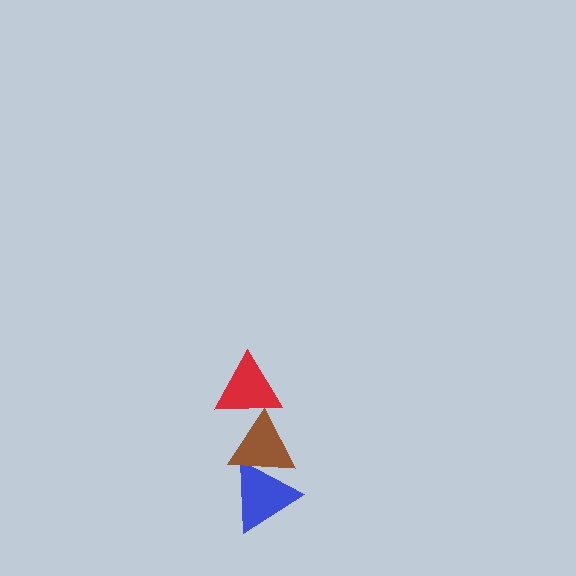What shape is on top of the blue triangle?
The brown triangle is on top of the blue triangle.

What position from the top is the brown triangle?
The brown triangle is 2nd from the top.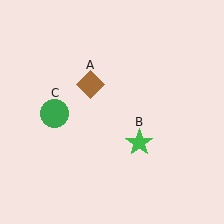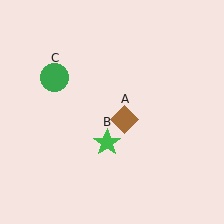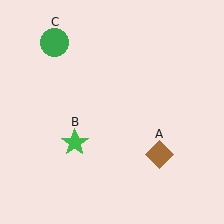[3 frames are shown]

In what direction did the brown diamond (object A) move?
The brown diamond (object A) moved down and to the right.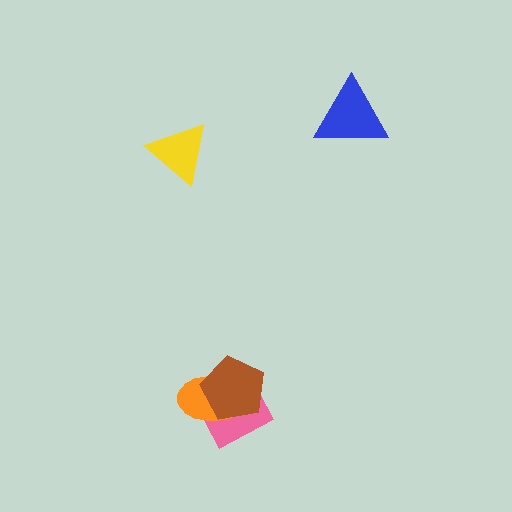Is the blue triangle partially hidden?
No, no other shape covers it.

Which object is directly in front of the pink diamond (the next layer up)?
The orange ellipse is directly in front of the pink diamond.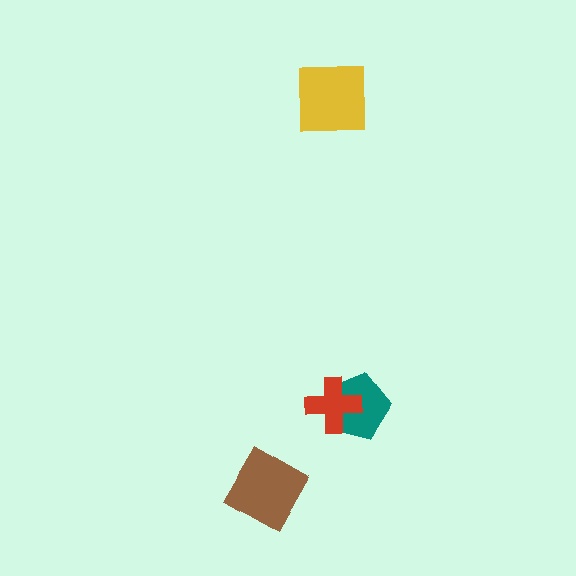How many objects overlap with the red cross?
1 object overlaps with the red cross.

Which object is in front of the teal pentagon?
The red cross is in front of the teal pentagon.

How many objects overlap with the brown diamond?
0 objects overlap with the brown diamond.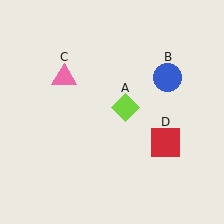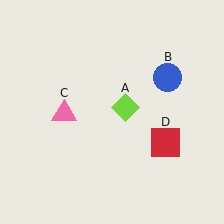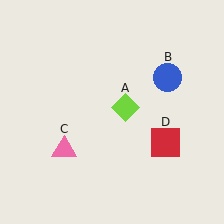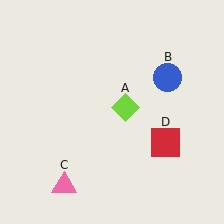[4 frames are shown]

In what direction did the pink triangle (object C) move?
The pink triangle (object C) moved down.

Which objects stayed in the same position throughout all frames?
Lime diamond (object A) and blue circle (object B) and red square (object D) remained stationary.